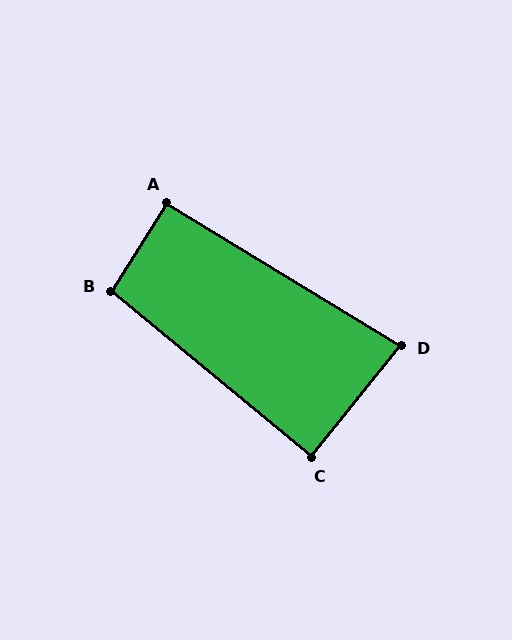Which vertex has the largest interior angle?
B, at approximately 98 degrees.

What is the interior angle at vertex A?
Approximately 91 degrees (approximately right).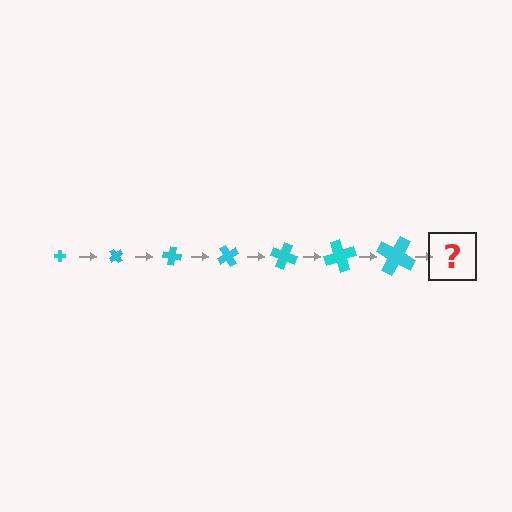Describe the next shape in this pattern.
It should be a cross, larger than the previous one and rotated 350 degrees from the start.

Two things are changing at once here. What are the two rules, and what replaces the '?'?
The two rules are that the cross grows larger each step and it rotates 50 degrees each step. The '?' should be a cross, larger than the previous one and rotated 350 degrees from the start.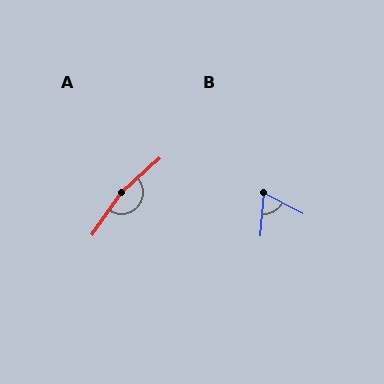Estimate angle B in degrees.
Approximately 67 degrees.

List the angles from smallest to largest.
B (67°), A (167°).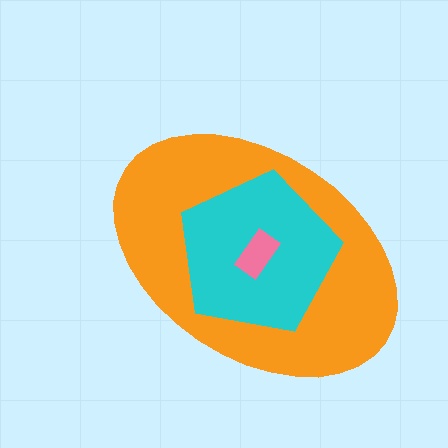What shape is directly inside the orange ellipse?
The cyan pentagon.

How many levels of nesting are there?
3.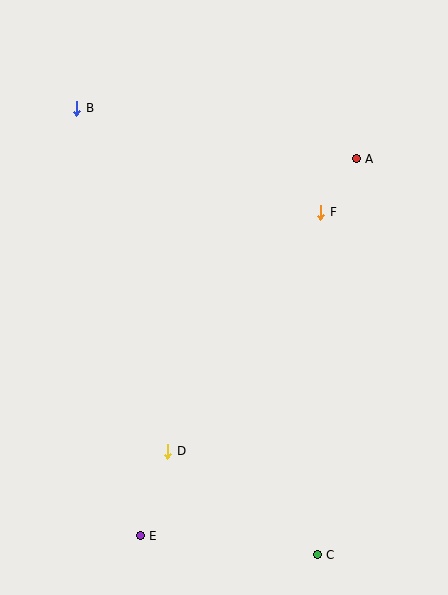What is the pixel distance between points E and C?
The distance between E and C is 178 pixels.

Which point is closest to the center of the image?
Point F at (321, 212) is closest to the center.